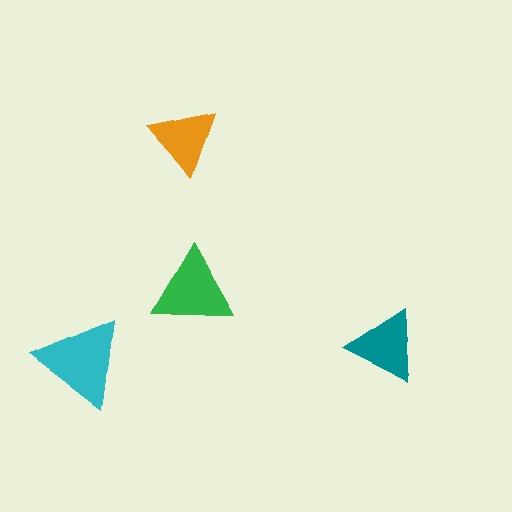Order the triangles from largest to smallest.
the cyan one, the green one, the teal one, the orange one.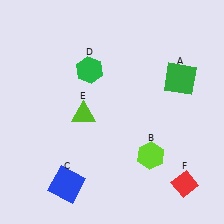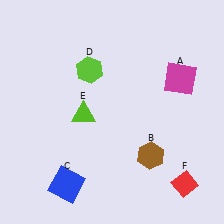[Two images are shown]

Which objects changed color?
A changed from green to magenta. B changed from lime to brown. D changed from green to lime.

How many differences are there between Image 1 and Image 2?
There are 3 differences between the two images.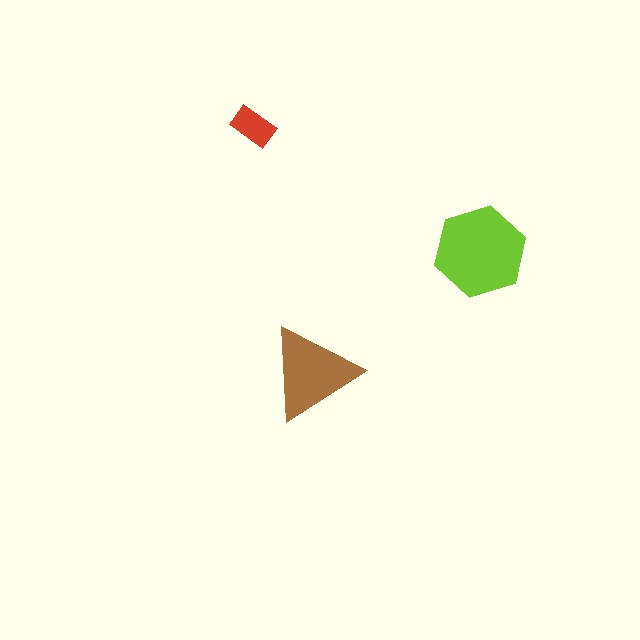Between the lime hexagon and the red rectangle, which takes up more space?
The lime hexagon.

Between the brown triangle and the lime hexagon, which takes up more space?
The lime hexagon.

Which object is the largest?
The lime hexagon.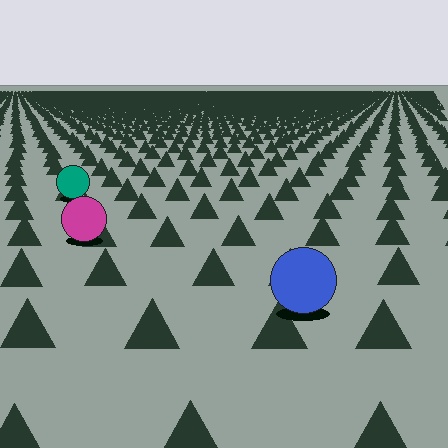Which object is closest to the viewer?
The blue circle is closest. The texture marks near it are larger and more spread out.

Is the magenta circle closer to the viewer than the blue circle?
No. The blue circle is closer — you can tell from the texture gradient: the ground texture is coarser near it.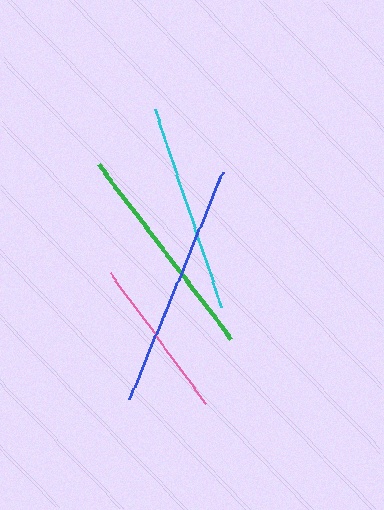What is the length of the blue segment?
The blue segment is approximately 246 pixels long.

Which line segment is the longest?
The blue line is the longest at approximately 246 pixels.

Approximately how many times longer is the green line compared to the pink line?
The green line is approximately 1.3 times the length of the pink line.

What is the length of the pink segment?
The pink segment is approximately 162 pixels long.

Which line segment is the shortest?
The pink line is the shortest at approximately 162 pixels.